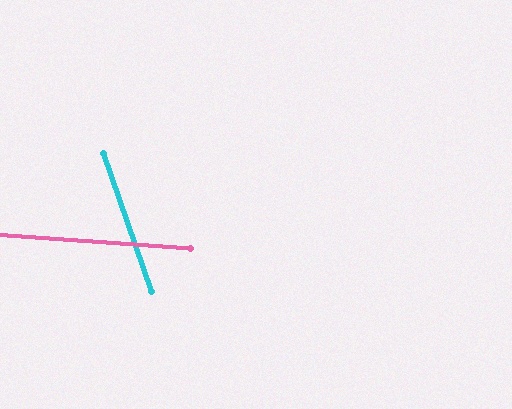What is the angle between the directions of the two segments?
Approximately 67 degrees.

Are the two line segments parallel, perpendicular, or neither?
Neither parallel nor perpendicular — they differ by about 67°.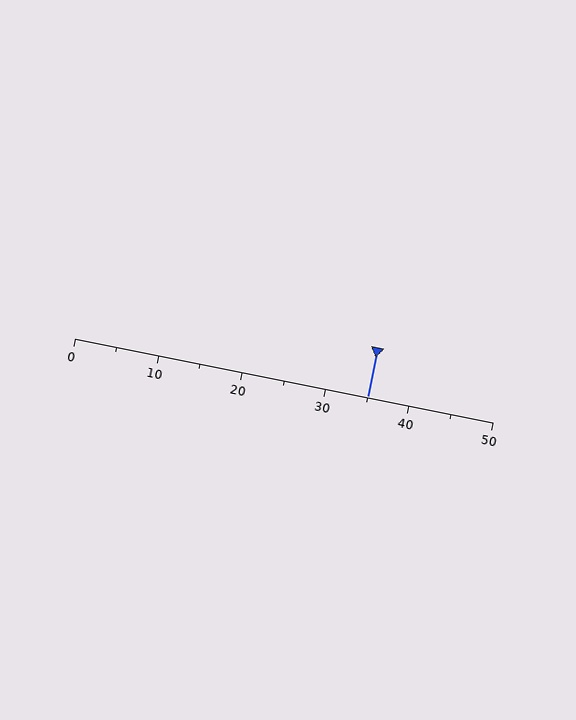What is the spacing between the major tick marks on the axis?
The major ticks are spaced 10 apart.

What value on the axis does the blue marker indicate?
The marker indicates approximately 35.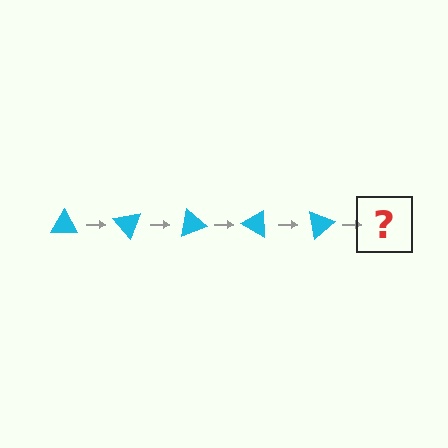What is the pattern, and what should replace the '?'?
The pattern is that the triangle rotates 50 degrees each step. The '?' should be a cyan triangle rotated 250 degrees.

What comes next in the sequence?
The next element should be a cyan triangle rotated 250 degrees.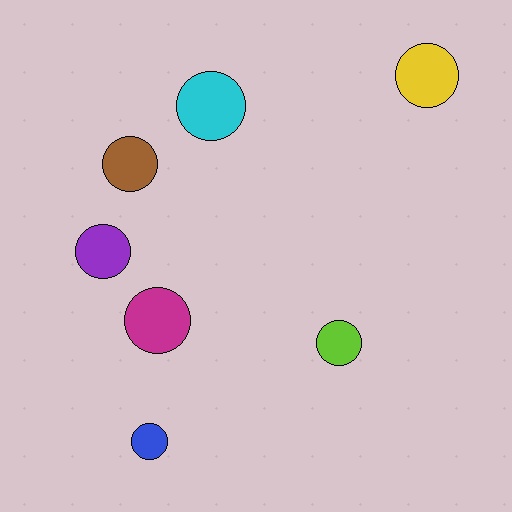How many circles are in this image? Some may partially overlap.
There are 7 circles.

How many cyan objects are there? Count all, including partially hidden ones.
There is 1 cyan object.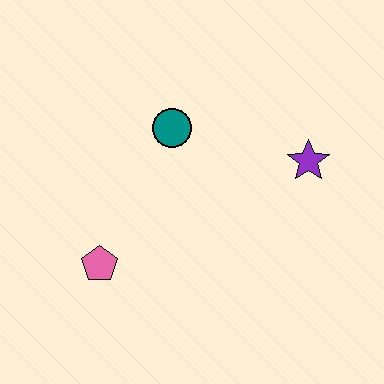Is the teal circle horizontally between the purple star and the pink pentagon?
Yes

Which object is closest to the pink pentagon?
The teal circle is closest to the pink pentagon.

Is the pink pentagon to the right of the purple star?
No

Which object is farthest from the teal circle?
The pink pentagon is farthest from the teal circle.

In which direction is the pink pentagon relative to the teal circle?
The pink pentagon is below the teal circle.